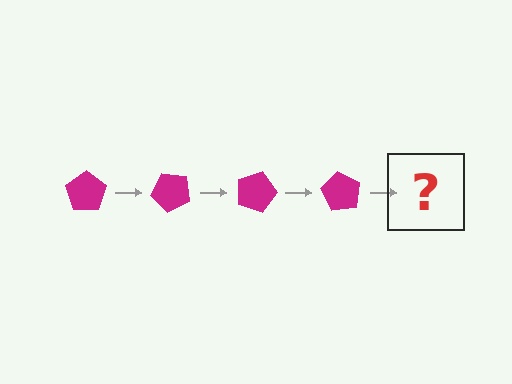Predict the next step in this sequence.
The next step is a magenta pentagon rotated 180 degrees.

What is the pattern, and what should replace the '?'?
The pattern is that the pentagon rotates 45 degrees each step. The '?' should be a magenta pentagon rotated 180 degrees.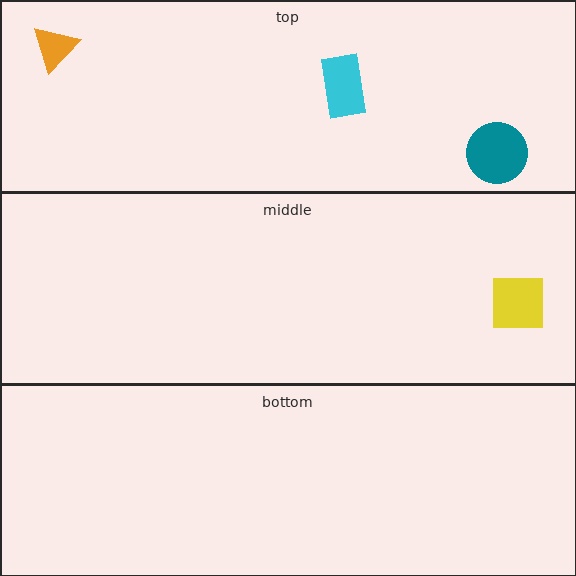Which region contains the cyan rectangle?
The top region.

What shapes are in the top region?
The teal circle, the cyan rectangle, the orange triangle.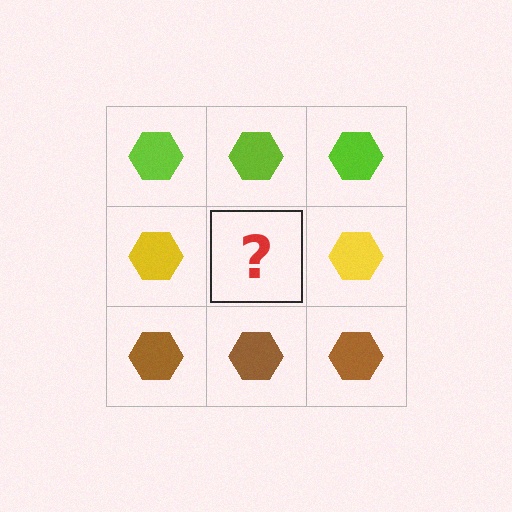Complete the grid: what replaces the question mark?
The question mark should be replaced with a yellow hexagon.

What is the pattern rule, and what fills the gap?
The rule is that each row has a consistent color. The gap should be filled with a yellow hexagon.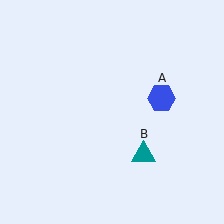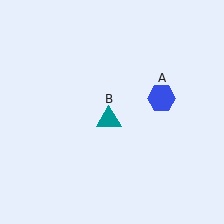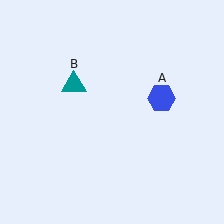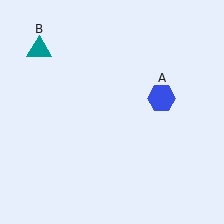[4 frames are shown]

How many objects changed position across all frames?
1 object changed position: teal triangle (object B).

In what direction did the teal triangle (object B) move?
The teal triangle (object B) moved up and to the left.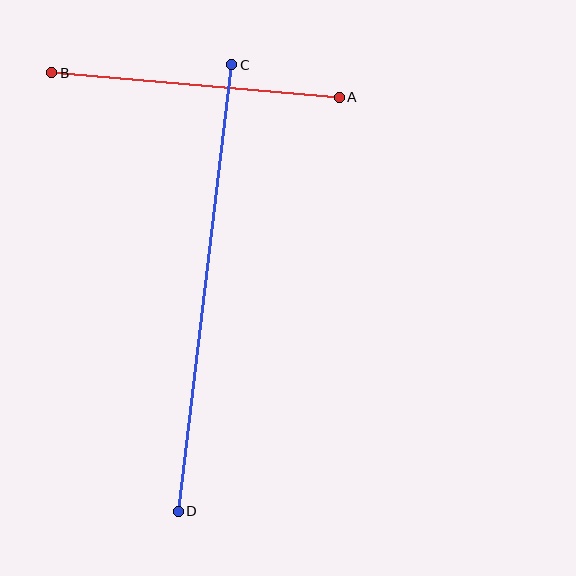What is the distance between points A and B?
The distance is approximately 288 pixels.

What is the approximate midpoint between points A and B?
The midpoint is at approximately (196, 85) pixels.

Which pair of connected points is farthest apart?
Points C and D are farthest apart.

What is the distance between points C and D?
The distance is approximately 450 pixels.